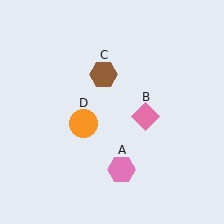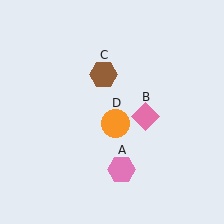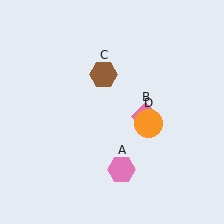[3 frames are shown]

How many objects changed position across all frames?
1 object changed position: orange circle (object D).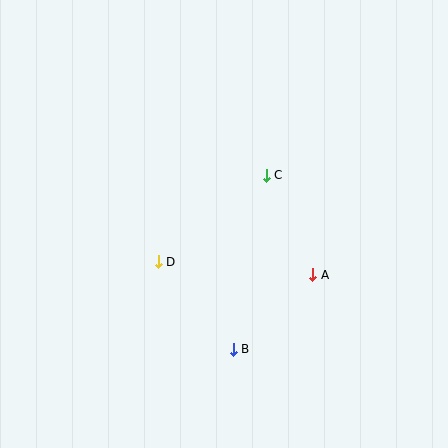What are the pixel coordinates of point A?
Point A is at (313, 275).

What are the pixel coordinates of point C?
Point C is at (266, 175).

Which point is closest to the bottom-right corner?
Point A is closest to the bottom-right corner.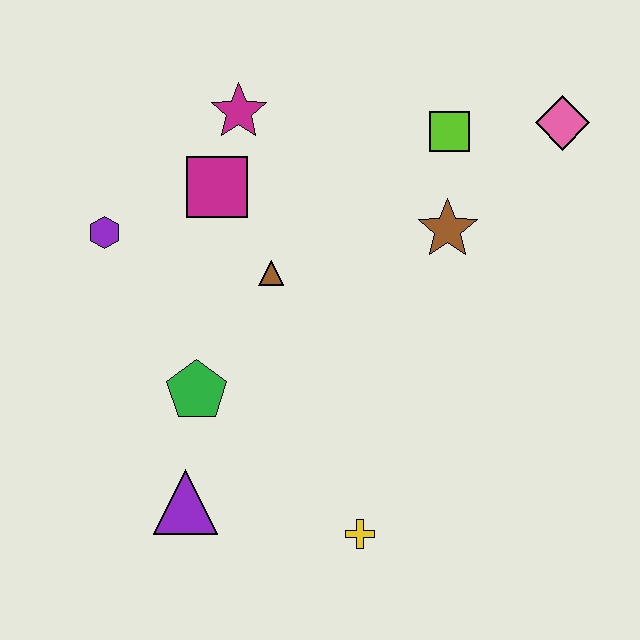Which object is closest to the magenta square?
The magenta star is closest to the magenta square.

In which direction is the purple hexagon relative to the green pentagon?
The purple hexagon is above the green pentagon.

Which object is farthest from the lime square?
The purple triangle is farthest from the lime square.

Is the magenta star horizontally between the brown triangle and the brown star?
No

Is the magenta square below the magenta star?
Yes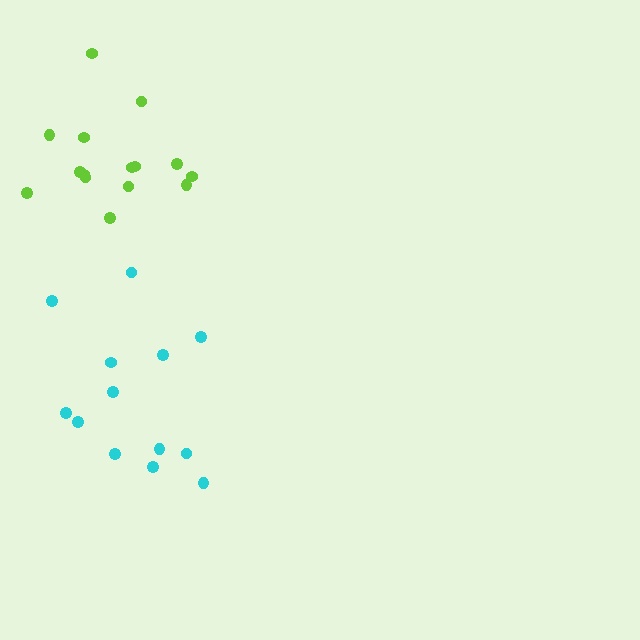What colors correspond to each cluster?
The clusters are colored: cyan, lime.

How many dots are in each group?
Group 1: 13 dots, Group 2: 15 dots (28 total).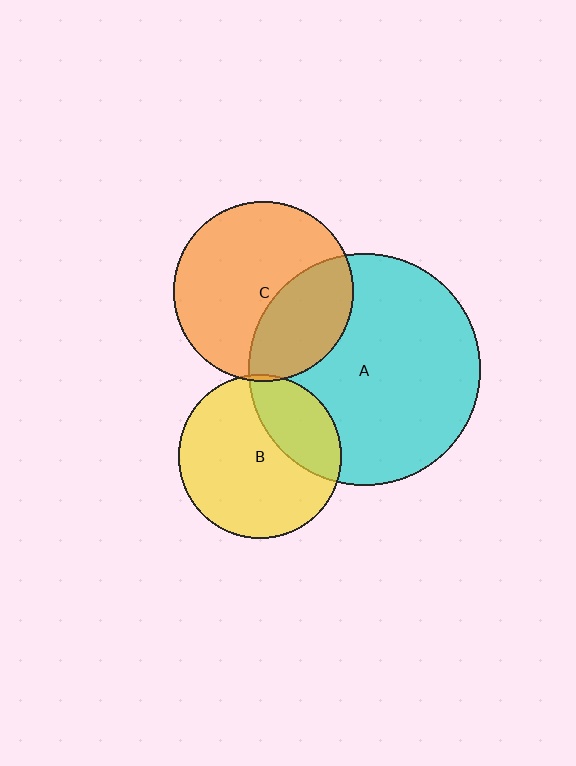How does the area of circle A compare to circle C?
Approximately 1.7 times.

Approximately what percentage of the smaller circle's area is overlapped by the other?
Approximately 30%.